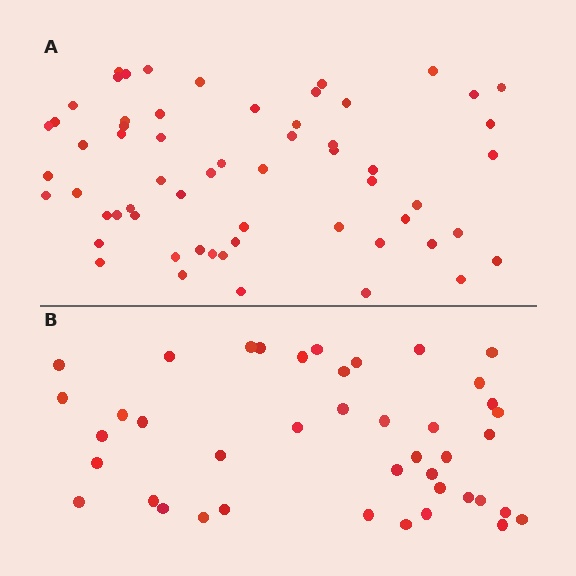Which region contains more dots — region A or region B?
Region A (the top region) has more dots.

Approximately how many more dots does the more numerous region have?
Region A has approximately 20 more dots than region B.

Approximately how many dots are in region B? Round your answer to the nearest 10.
About 40 dots. (The exact count is 42, which rounds to 40.)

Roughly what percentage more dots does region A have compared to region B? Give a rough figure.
About 45% more.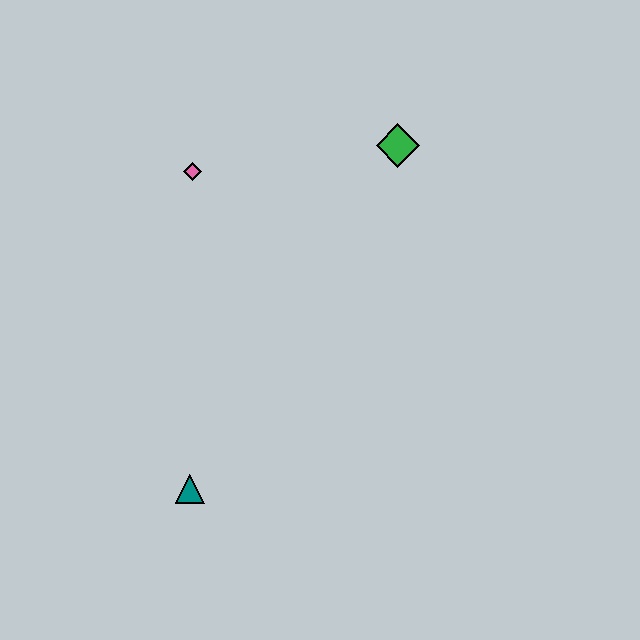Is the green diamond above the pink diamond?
Yes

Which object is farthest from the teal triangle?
The green diamond is farthest from the teal triangle.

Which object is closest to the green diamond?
The pink diamond is closest to the green diamond.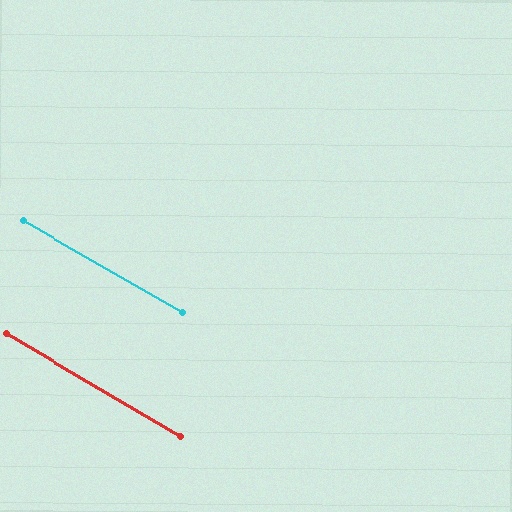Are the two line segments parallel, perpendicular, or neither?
Parallel — their directions differ by only 0.4°.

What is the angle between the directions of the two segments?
Approximately 0 degrees.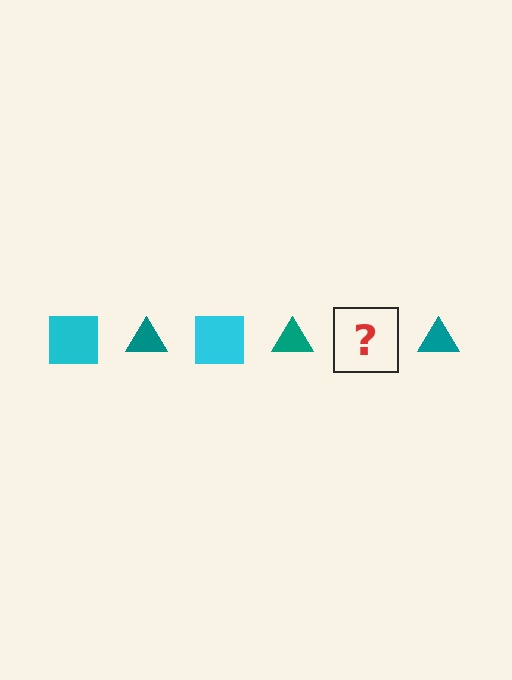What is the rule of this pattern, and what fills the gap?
The rule is that the pattern alternates between cyan square and teal triangle. The gap should be filled with a cyan square.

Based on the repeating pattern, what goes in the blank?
The blank should be a cyan square.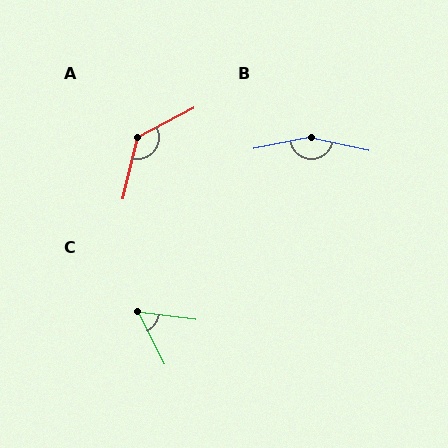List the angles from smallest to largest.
C (56°), A (131°), B (157°).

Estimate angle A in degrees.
Approximately 131 degrees.